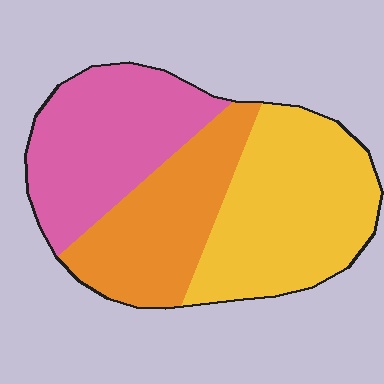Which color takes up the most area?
Yellow, at roughly 40%.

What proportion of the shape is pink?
Pink covers around 35% of the shape.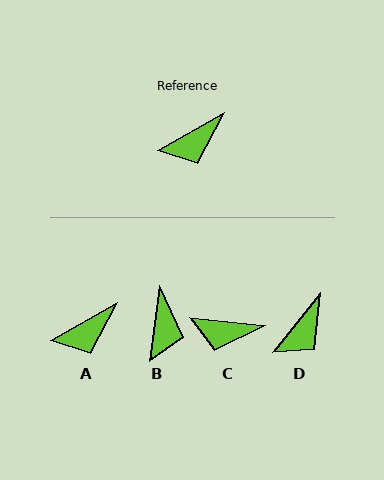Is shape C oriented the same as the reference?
No, it is off by about 35 degrees.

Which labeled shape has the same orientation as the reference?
A.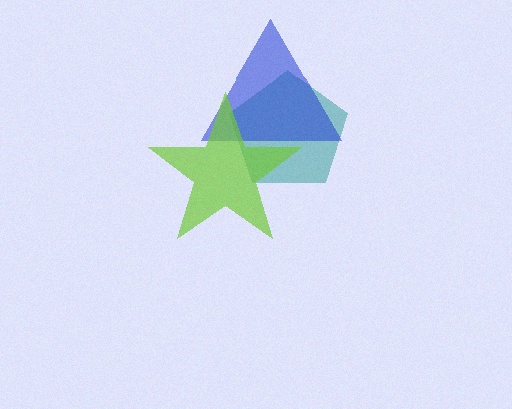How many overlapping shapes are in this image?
There are 3 overlapping shapes in the image.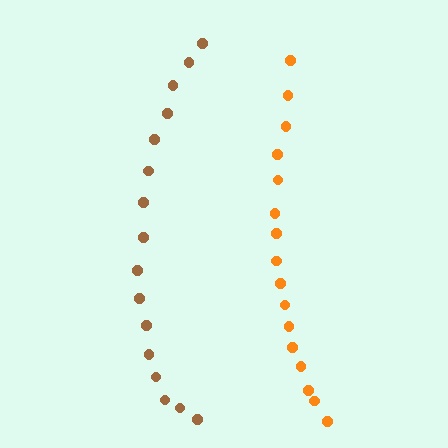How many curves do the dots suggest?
There are 2 distinct paths.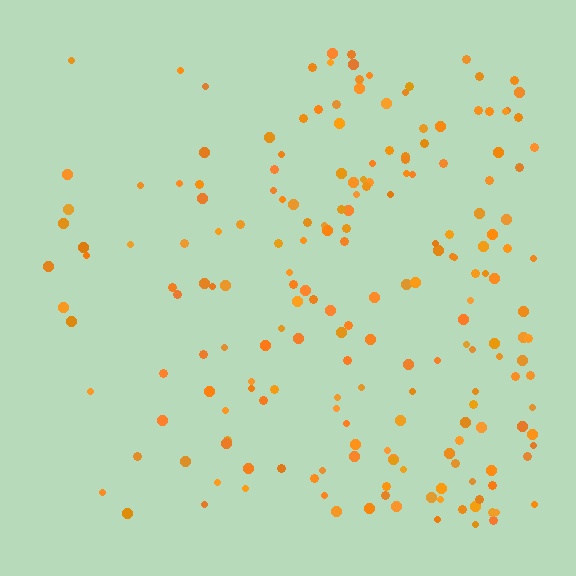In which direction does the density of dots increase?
From left to right, with the right side densest.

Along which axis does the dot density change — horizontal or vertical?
Horizontal.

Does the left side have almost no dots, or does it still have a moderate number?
Still a moderate number, just noticeably fewer than the right.